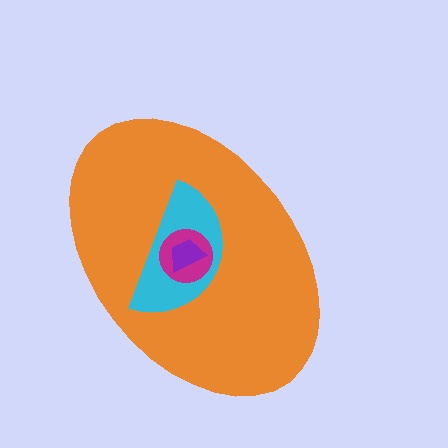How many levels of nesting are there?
4.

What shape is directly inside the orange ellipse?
The cyan semicircle.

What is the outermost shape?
The orange ellipse.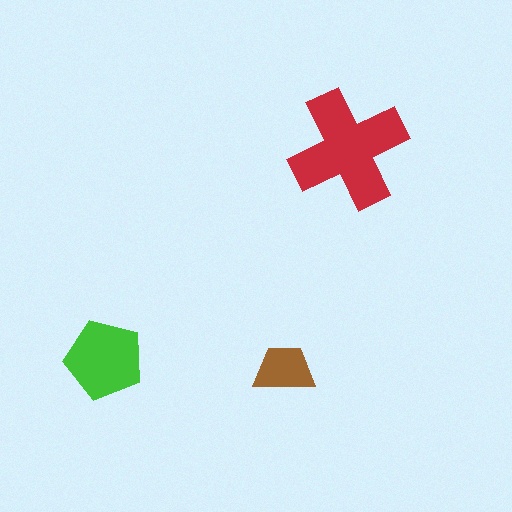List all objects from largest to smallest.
The red cross, the green pentagon, the brown trapezoid.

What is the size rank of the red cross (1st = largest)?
1st.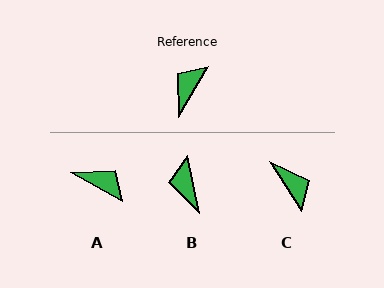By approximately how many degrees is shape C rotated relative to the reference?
Approximately 117 degrees clockwise.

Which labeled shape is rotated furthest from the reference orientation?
C, about 117 degrees away.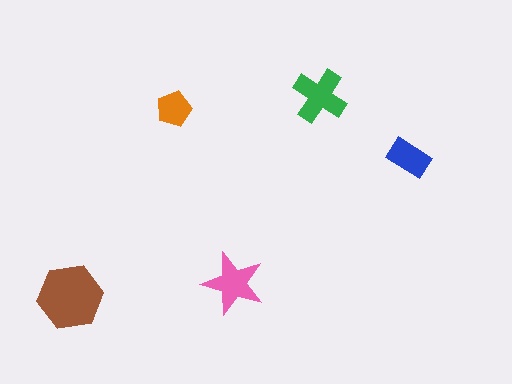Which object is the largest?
The brown hexagon.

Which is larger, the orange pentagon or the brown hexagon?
The brown hexagon.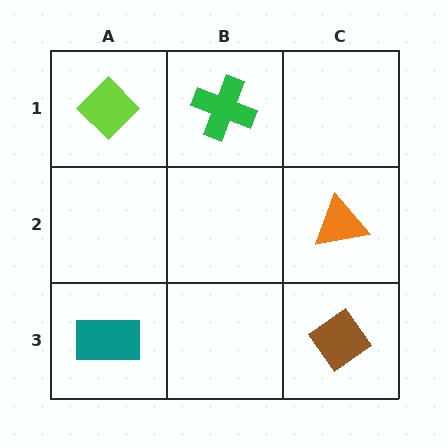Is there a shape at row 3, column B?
No, that cell is empty.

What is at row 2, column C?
An orange triangle.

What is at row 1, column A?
A lime diamond.